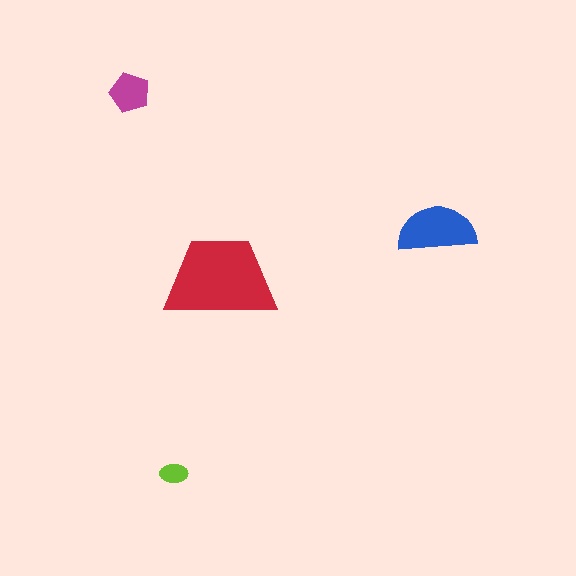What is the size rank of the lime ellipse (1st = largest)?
4th.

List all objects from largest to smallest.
The red trapezoid, the blue semicircle, the magenta pentagon, the lime ellipse.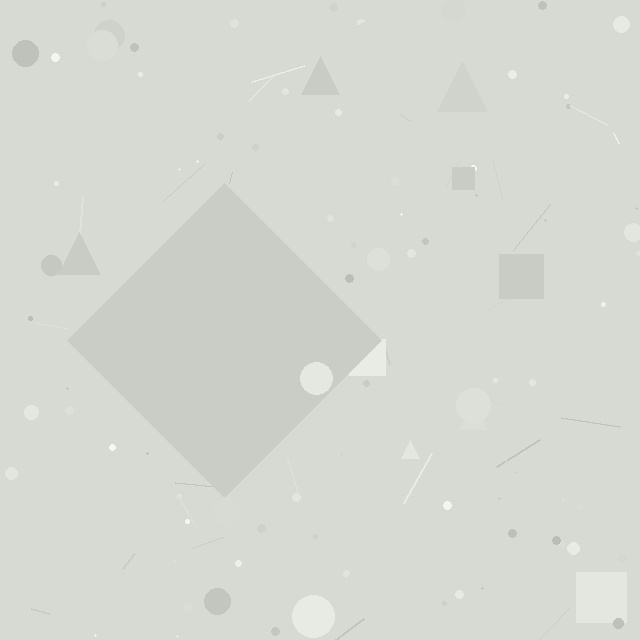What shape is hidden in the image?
A diamond is hidden in the image.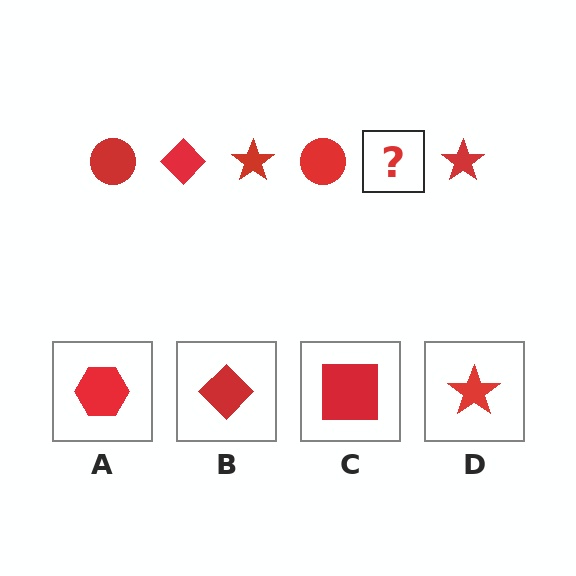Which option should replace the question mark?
Option B.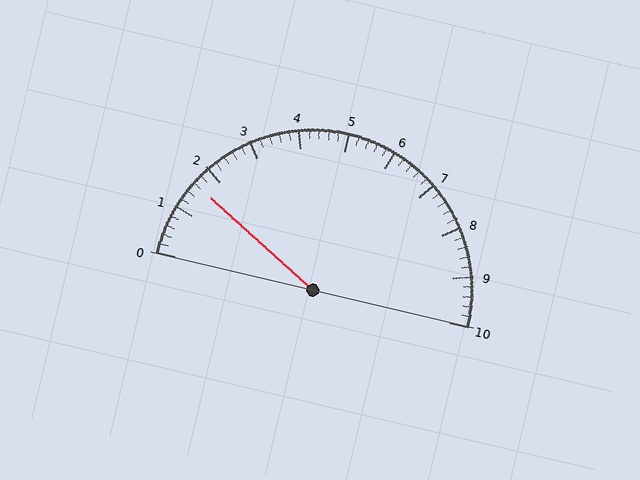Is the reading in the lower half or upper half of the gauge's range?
The reading is in the lower half of the range (0 to 10).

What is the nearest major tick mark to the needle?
The nearest major tick mark is 2.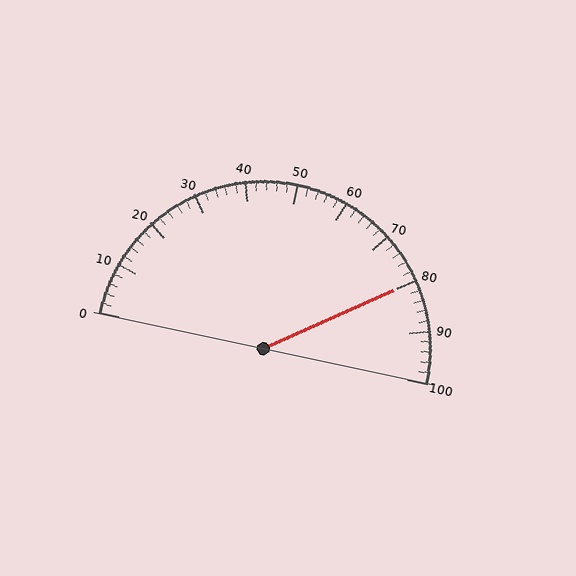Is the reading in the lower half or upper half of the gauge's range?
The reading is in the upper half of the range (0 to 100).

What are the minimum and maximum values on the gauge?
The gauge ranges from 0 to 100.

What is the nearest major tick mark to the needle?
The nearest major tick mark is 80.